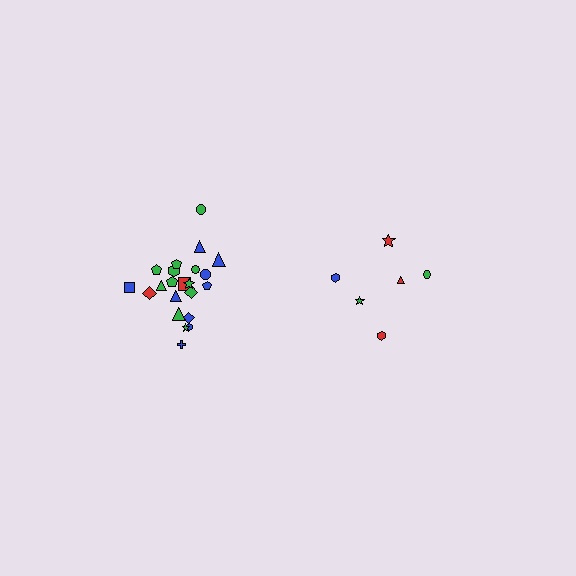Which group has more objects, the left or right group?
The left group.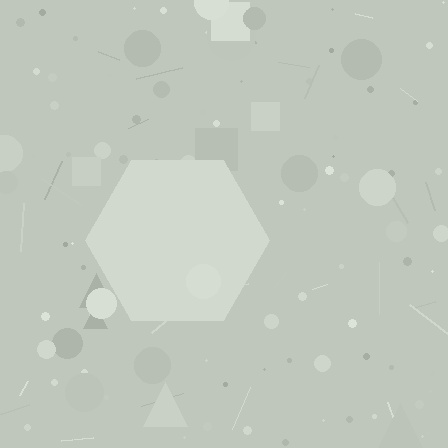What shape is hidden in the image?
A hexagon is hidden in the image.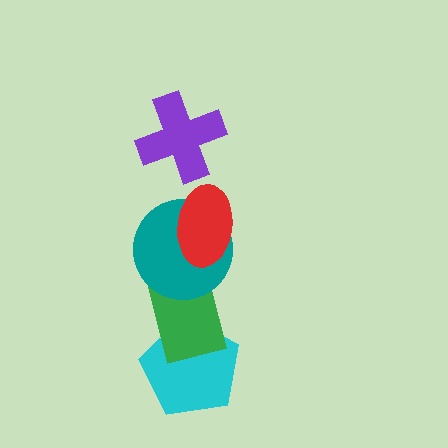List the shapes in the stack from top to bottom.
From top to bottom: the purple cross, the red ellipse, the teal circle, the green rectangle, the cyan pentagon.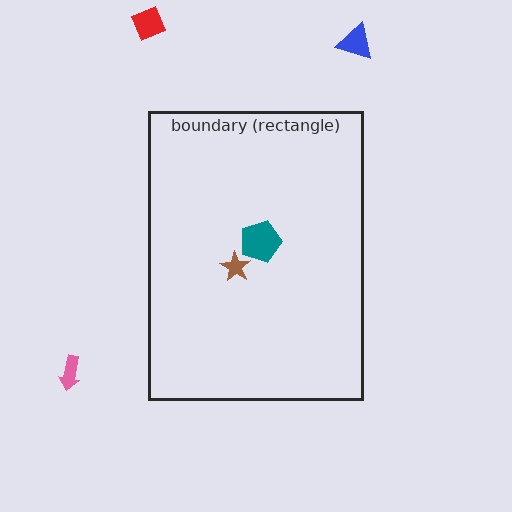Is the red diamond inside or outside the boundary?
Outside.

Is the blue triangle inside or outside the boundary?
Outside.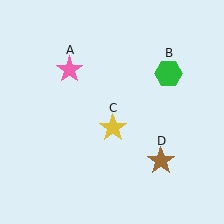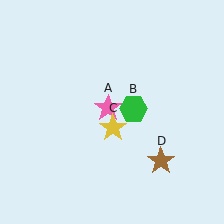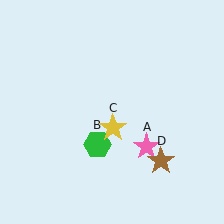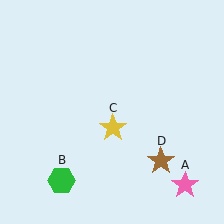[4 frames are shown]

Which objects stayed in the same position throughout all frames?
Yellow star (object C) and brown star (object D) remained stationary.